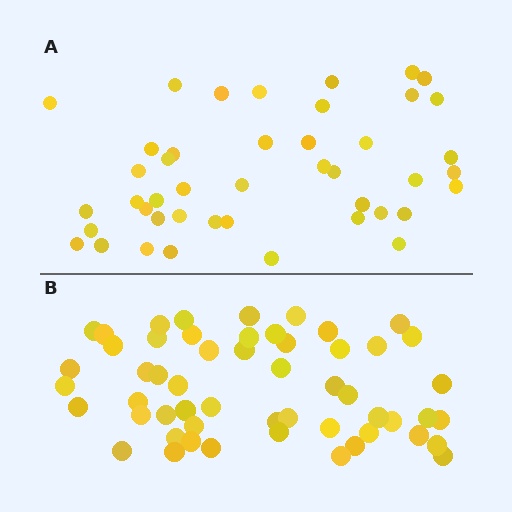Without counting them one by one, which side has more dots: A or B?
Region B (the bottom region) has more dots.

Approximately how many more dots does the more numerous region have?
Region B has roughly 10 or so more dots than region A.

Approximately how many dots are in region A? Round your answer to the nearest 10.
About 40 dots. (The exact count is 44, which rounds to 40.)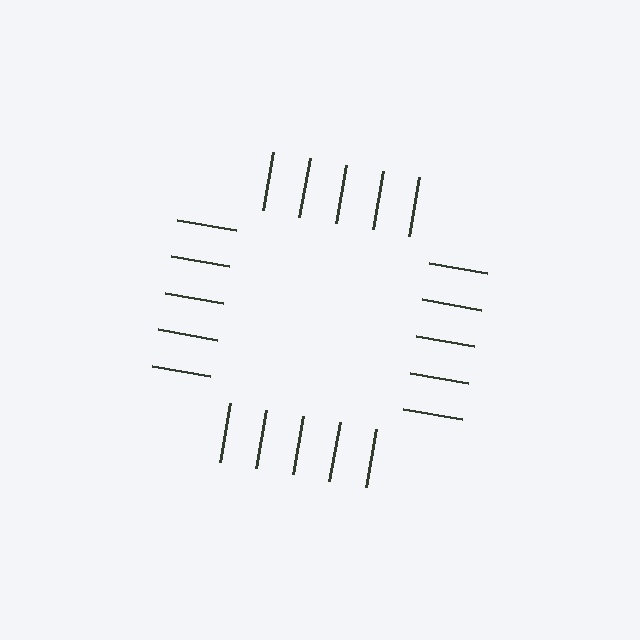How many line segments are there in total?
20 — 5 along each of the 4 edges.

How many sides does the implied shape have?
4 sides — the line-ends trace a square.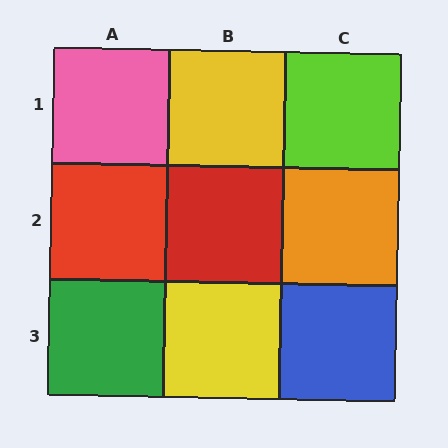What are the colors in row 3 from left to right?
Green, yellow, blue.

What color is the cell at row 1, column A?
Pink.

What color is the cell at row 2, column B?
Red.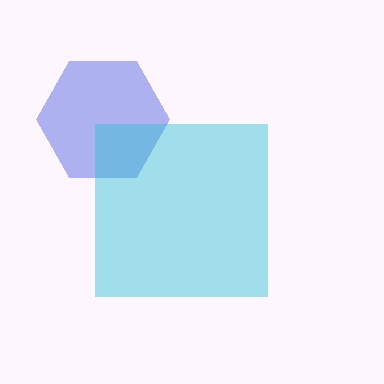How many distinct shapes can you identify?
There are 2 distinct shapes: a blue hexagon, a cyan square.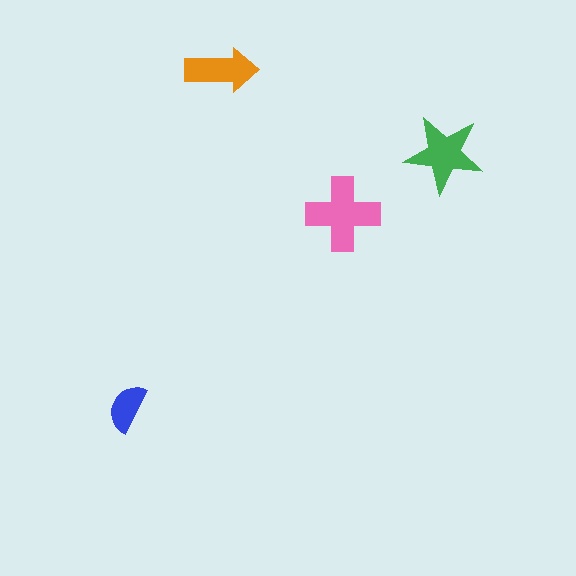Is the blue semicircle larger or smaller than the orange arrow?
Smaller.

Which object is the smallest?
The blue semicircle.